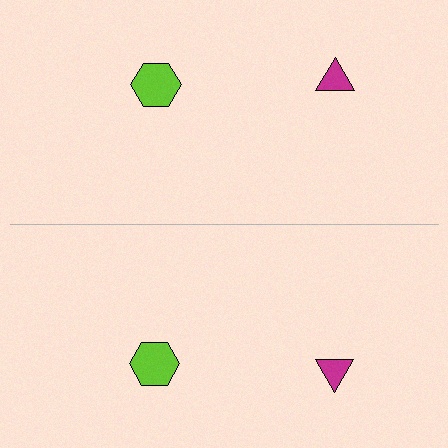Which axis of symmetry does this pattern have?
The pattern has a horizontal axis of symmetry running through the center of the image.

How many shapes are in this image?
There are 4 shapes in this image.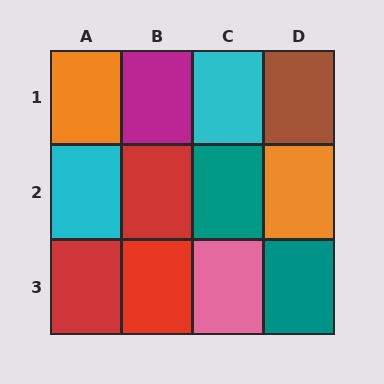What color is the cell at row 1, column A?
Orange.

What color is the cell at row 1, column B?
Magenta.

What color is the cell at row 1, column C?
Cyan.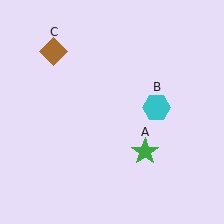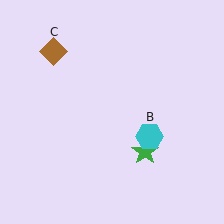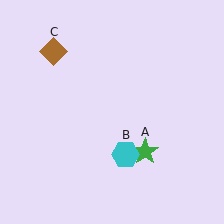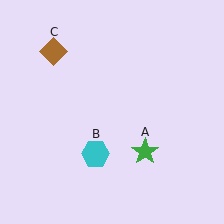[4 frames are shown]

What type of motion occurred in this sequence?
The cyan hexagon (object B) rotated clockwise around the center of the scene.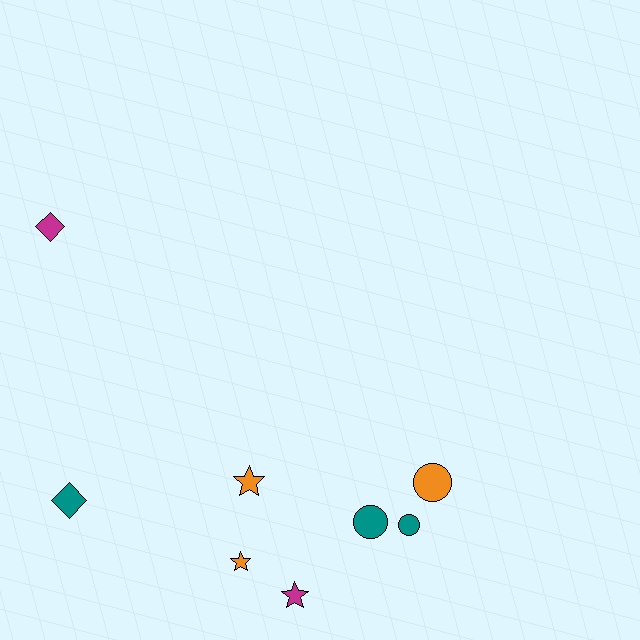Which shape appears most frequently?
Circle, with 3 objects.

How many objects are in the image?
There are 8 objects.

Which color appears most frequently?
Orange, with 3 objects.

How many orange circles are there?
There is 1 orange circle.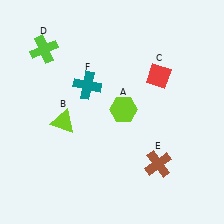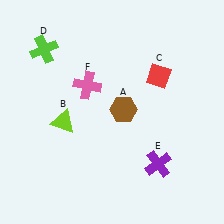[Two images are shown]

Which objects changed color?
A changed from lime to brown. E changed from brown to purple. F changed from teal to pink.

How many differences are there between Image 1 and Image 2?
There are 3 differences between the two images.